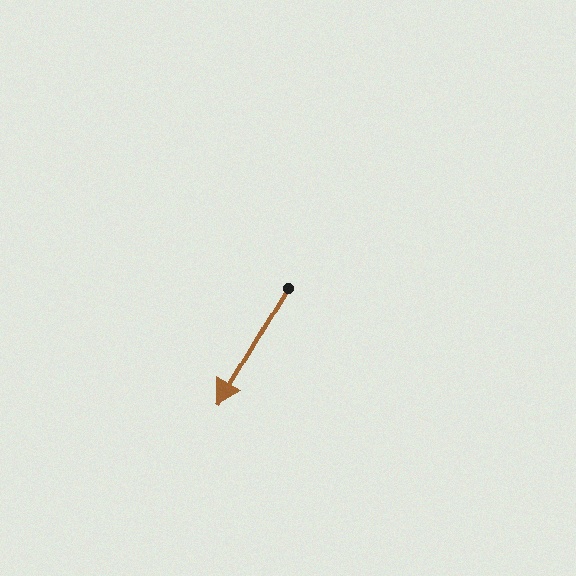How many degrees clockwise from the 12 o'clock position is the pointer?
Approximately 211 degrees.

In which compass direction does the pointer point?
Southwest.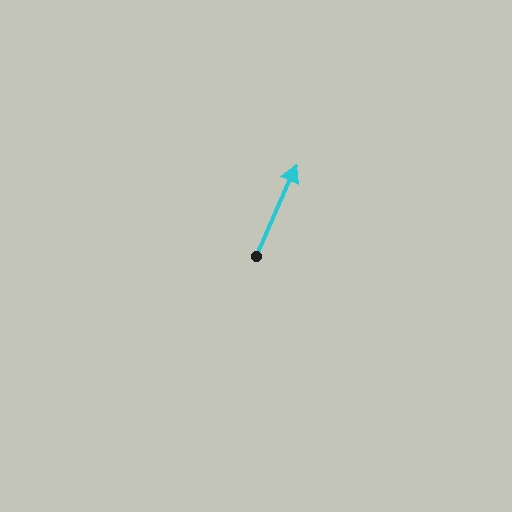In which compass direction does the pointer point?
Northeast.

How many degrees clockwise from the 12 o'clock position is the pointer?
Approximately 24 degrees.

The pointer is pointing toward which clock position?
Roughly 1 o'clock.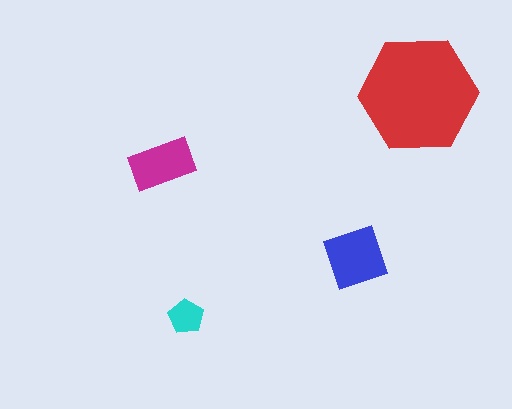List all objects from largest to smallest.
The red hexagon, the blue square, the magenta rectangle, the cyan pentagon.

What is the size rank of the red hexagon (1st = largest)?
1st.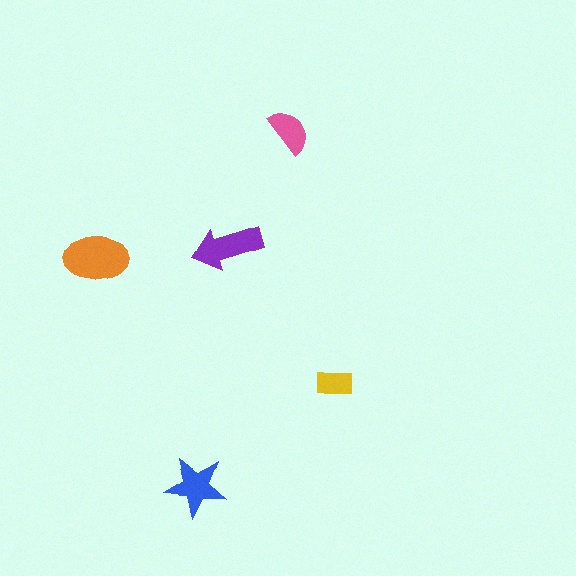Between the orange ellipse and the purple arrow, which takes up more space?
The orange ellipse.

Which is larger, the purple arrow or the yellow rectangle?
The purple arrow.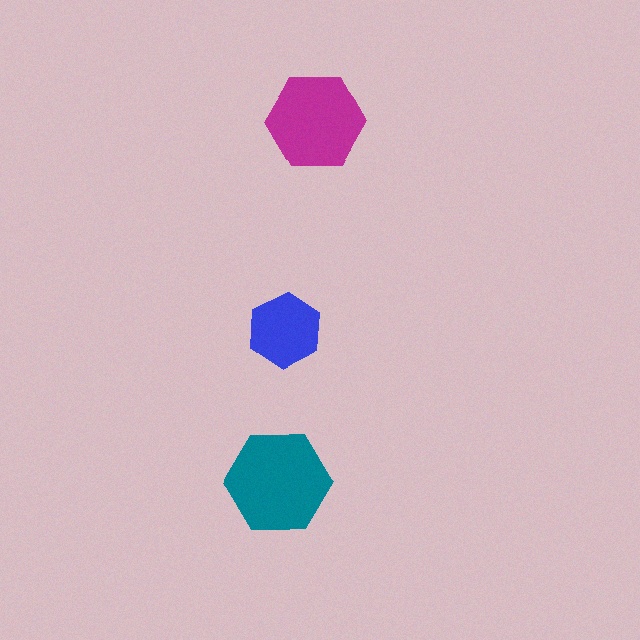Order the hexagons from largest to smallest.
the teal one, the magenta one, the blue one.